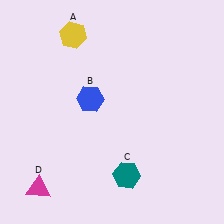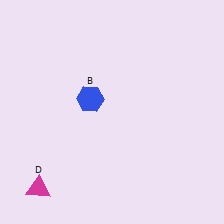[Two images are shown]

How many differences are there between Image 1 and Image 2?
There are 2 differences between the two images.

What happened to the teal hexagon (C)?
The teal hexagon (C) was removed in Image 2. It was in the bottom-right area of Image 1.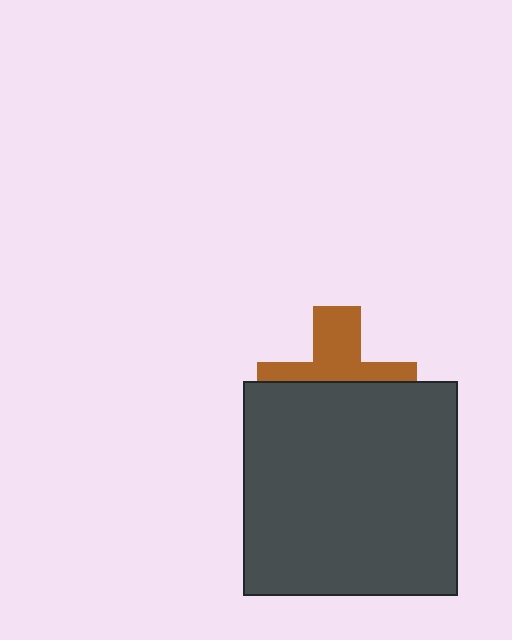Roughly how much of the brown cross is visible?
About half of it is visible (roughly 45%).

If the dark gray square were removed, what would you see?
You would see the complete brown cross.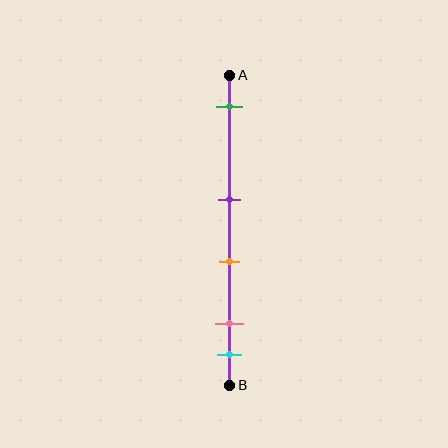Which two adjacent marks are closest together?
The pink and cyan marks are the closest adjacent pair.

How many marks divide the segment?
There are 5 marks dividing the segment.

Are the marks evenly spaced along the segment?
No, the marks are not evenly spaced.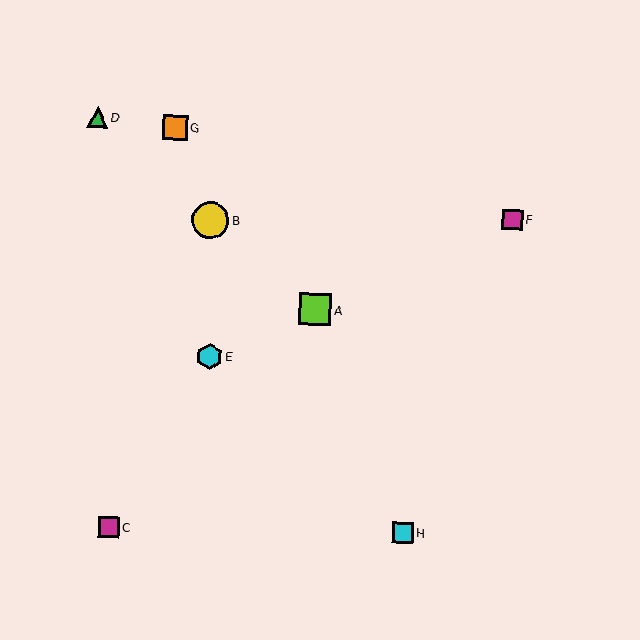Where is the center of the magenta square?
The center of the magenta square is at (109, 527).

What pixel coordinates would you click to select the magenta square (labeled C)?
Click at (109, 527) to select the magenta square C.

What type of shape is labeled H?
Shape H is a cyan square.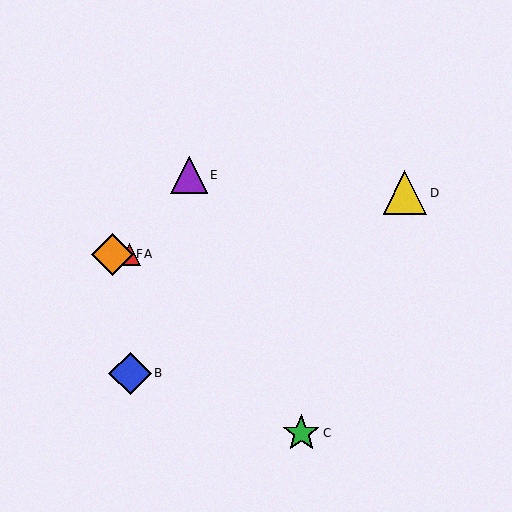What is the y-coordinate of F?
Object F is at y≈254.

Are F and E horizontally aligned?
No, F is at y≈254 and E is at y≈175.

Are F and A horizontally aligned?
Yes, both are at y≈254.